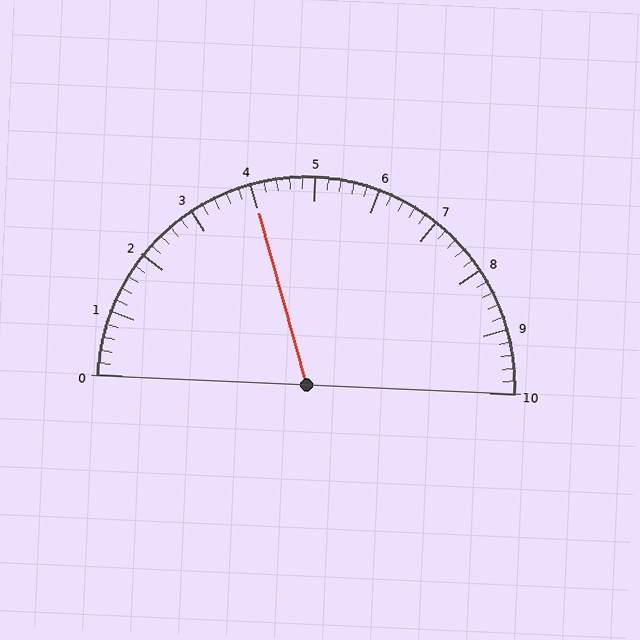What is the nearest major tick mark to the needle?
The nearest major tick mark is 4.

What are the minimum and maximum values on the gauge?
The gauge ranges from 0 to 10.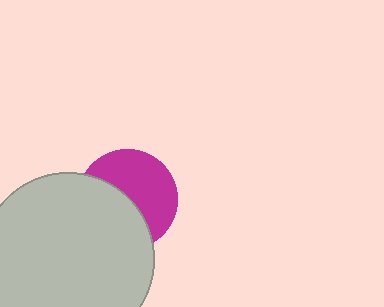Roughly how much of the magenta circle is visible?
About half of it is visible (roughly 53%).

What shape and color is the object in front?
The object in front is a light gray circle.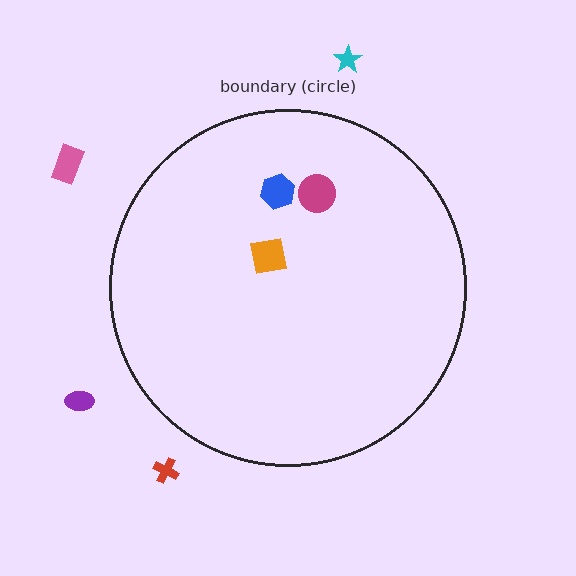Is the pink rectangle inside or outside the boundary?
Outside.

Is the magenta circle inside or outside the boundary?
Inside.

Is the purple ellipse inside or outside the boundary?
Outside.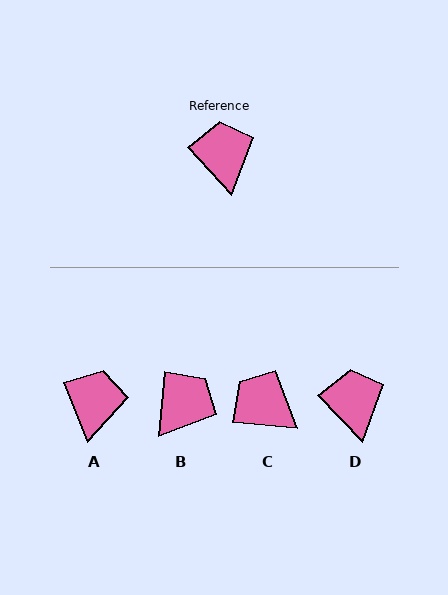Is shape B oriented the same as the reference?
No, it is off by about 49 degrees.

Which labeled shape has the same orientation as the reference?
D.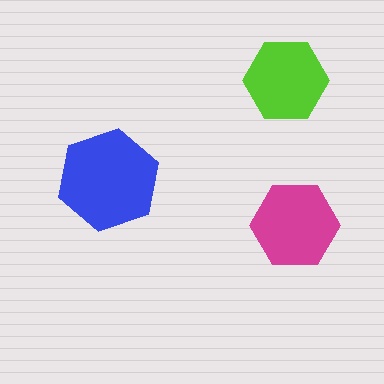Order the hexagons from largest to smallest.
the blue one, the magenta one, the lime one.